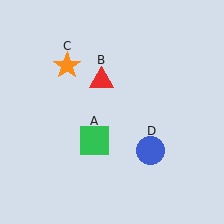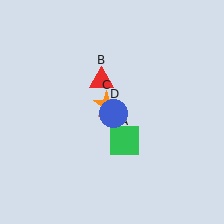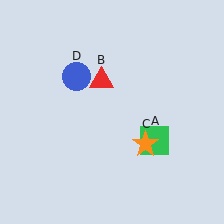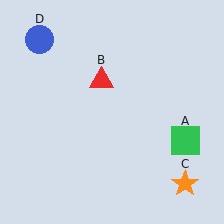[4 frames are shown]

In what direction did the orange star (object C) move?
The orange star (object C) moved down and to the right.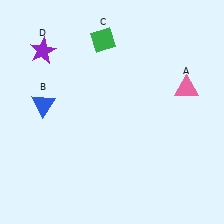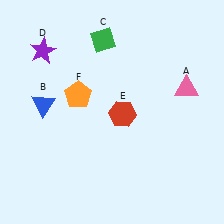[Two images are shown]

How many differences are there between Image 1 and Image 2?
There are 2 differences between the two images.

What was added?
A red hexagon (E), an orange pentagon (F) were added in Image 2.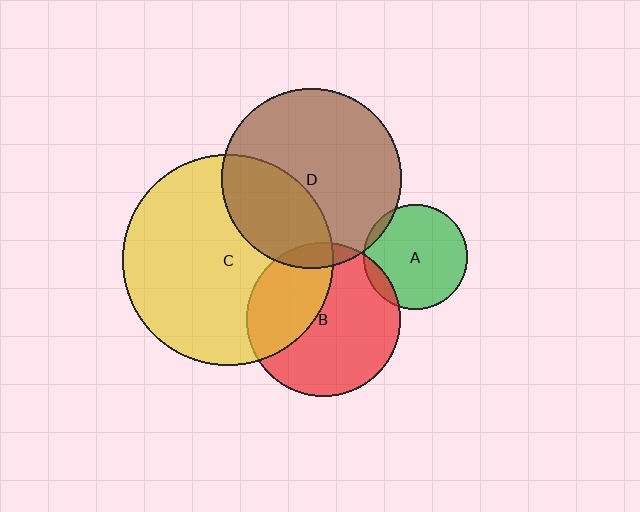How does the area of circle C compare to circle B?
Approximately 1.9 times.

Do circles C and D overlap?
Yes.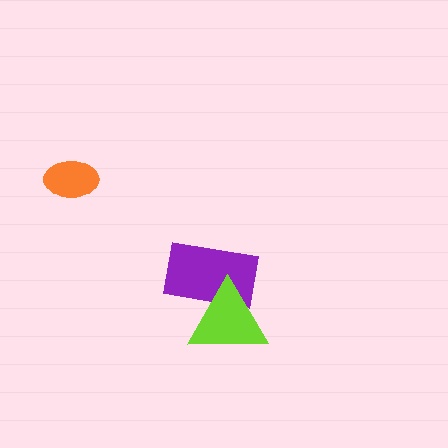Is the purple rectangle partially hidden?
Yes, it is partially covered by another shape.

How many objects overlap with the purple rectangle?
1 object overlaps with the purple rectangle.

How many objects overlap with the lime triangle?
1 object overlaps with the lime triangle.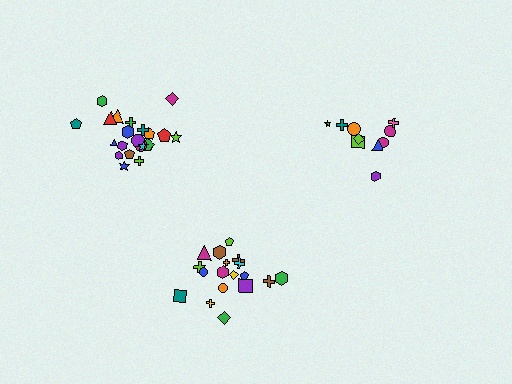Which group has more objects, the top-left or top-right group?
The top-left group.